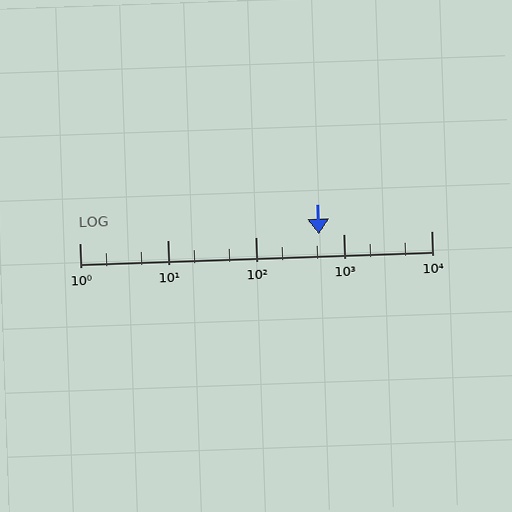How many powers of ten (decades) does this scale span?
The scale spans 4 decades, from 1 to 10000.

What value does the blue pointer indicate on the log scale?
The pointer indicates approximately 520.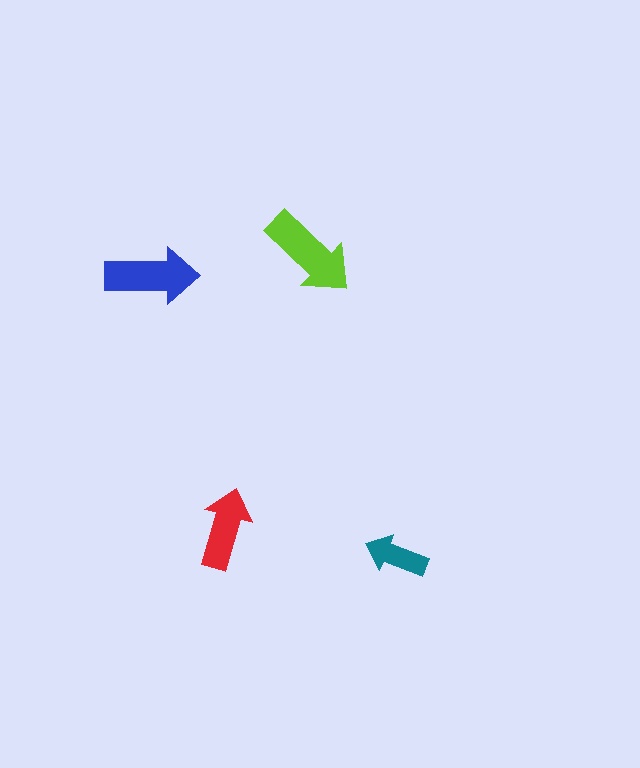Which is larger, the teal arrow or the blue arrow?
The blue one.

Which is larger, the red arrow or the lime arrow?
The lime one.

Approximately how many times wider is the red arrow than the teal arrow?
About 1.5 times wider.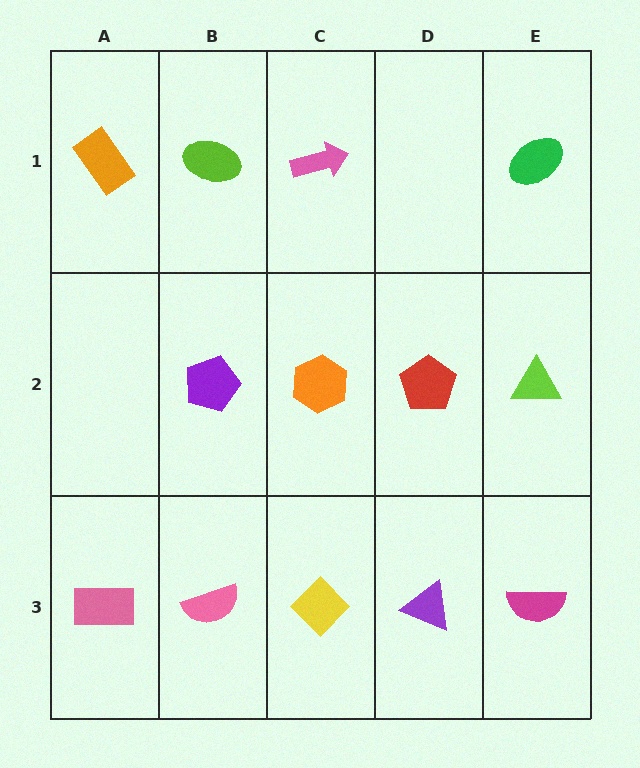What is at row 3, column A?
A pink rectangle.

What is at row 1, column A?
An orange rectangle.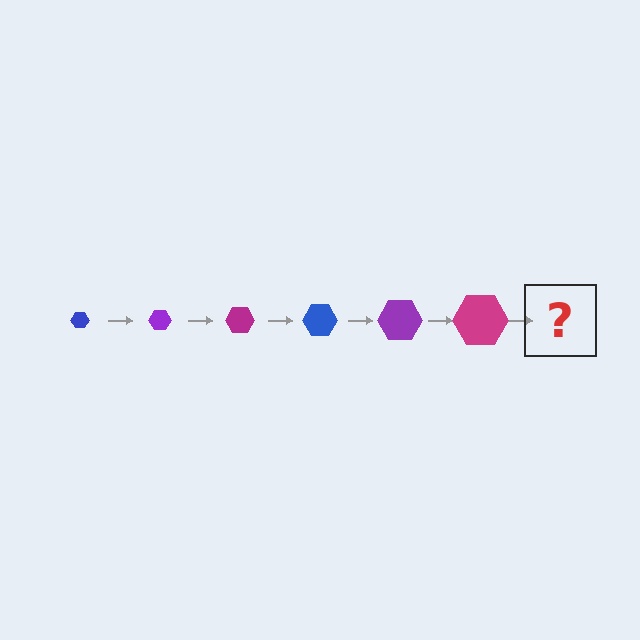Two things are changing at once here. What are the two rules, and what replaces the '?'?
The two rules are that the hexagon grows larger each step and the color cycles through blue, purple, and magenta. The '?' should be a blue hexagon, larger than the previous one.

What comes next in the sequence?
The next element should be a blue hexagon, larger than the previous one.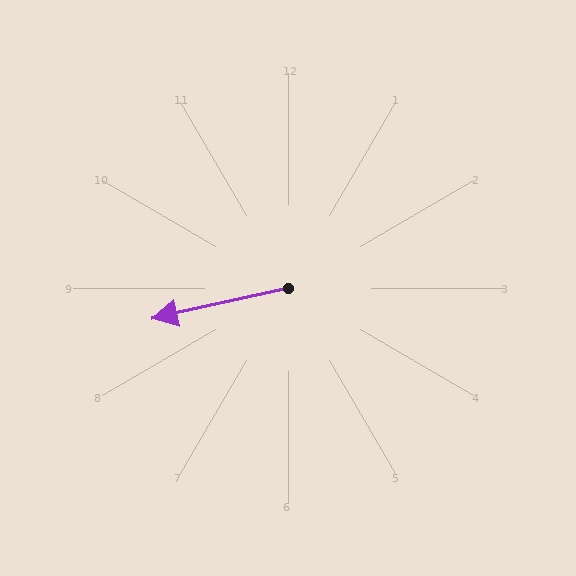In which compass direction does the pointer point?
West.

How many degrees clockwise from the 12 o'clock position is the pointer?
Approximately 257 degrees.